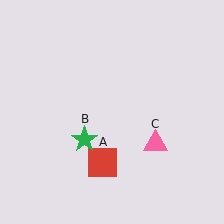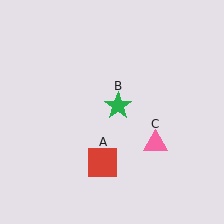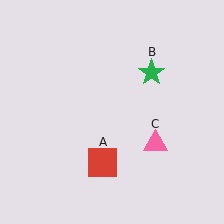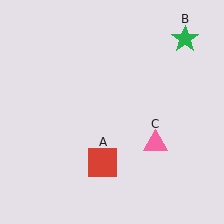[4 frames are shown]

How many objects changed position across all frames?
1 object changed position: green star (object B).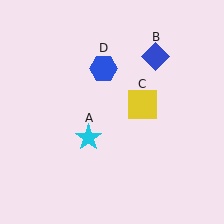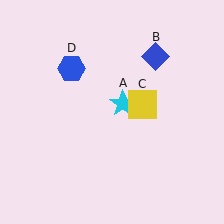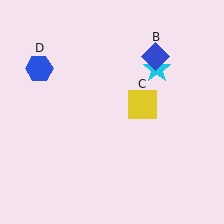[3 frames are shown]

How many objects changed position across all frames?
2 objects changed position: cyan star (object A), blue hexagon (object D).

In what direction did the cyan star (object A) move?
The cyan star (object A) moved up and to the right.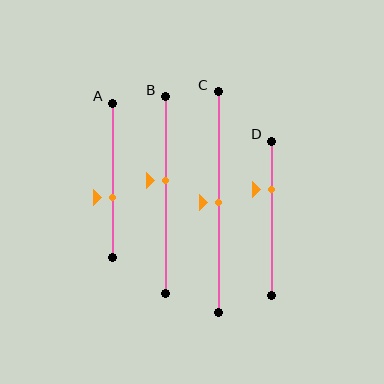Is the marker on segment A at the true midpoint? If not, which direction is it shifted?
No, the marker on segment A is shifted downward by about 11% of the segment length.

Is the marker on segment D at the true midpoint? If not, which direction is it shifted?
No, the marker on segment D is shifted upward by about 18% of the segment length.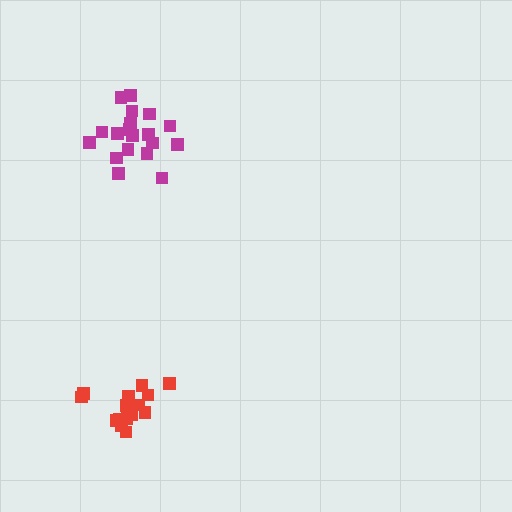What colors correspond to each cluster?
The clusters are colored: magenta, red.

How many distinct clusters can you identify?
There are 2 distinct clusters.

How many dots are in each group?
Group 1: 19 dots, Group 2: 15 dots (34 total).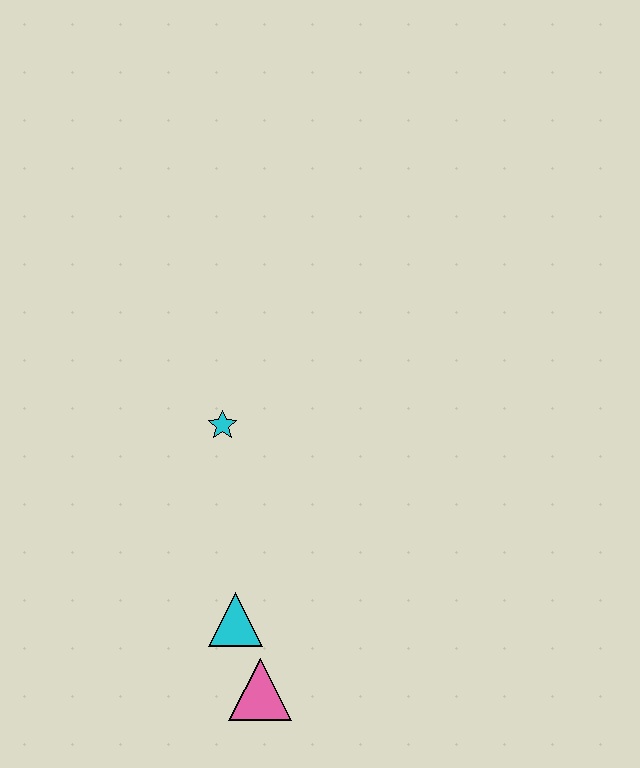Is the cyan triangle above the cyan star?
No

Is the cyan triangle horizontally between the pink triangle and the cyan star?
Yes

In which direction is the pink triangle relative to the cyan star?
The pink triangle is below the cyan star.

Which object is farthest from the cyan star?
The pink triangle is farthest from the cyan star.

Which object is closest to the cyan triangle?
The pink triangle is closest to the cyan triangle.